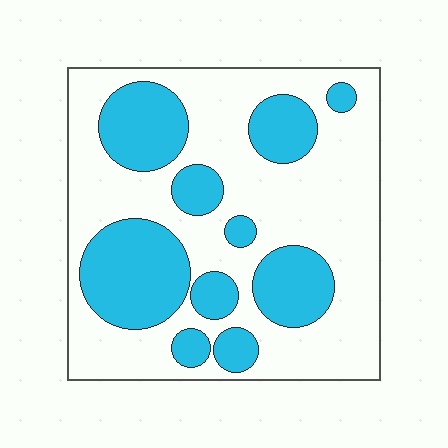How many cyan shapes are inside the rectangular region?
10.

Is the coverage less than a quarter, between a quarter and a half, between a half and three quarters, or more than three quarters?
Between a quarter and a half.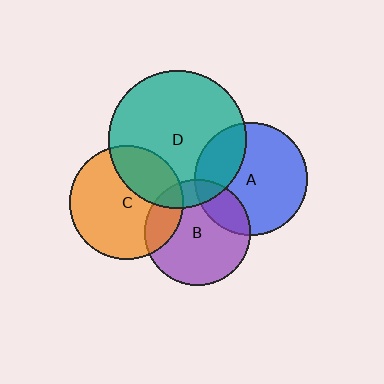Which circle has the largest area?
Circle D (teal).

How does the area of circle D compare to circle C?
Approximately 1.5 times.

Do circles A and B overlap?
Yes.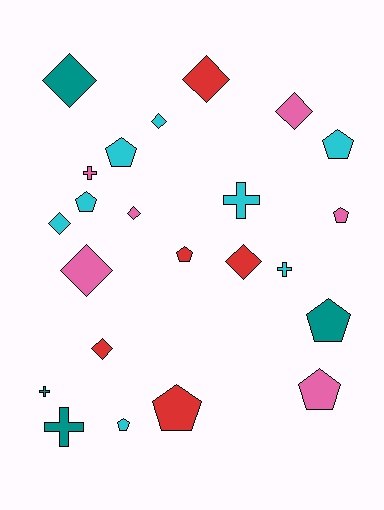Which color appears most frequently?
Cyan, with 8 objects.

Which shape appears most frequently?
Diamond, with 9 objects.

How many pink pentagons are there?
There are 2 pink pentagons.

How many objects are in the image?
There are 23 objects.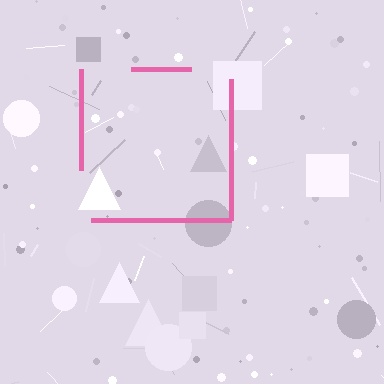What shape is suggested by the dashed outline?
The dashed outline suggests a square.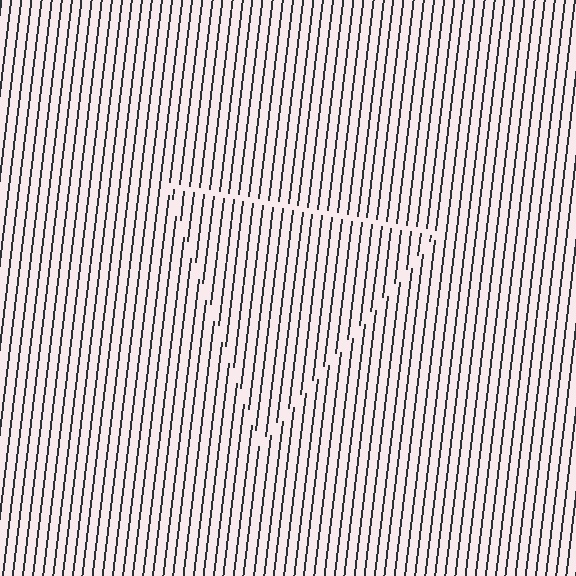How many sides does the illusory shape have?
3 sides — the line-ends trace a triangle.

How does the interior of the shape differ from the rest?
The interior of the shape contains the same grating, shifted by half a period — the contour is defined by the phase discontinuity where line-ends from the inner and outer gratings abut.